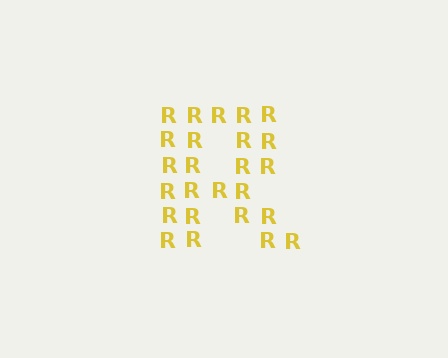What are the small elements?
The small elements are letter R's.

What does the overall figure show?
The overall figure shows the letter R.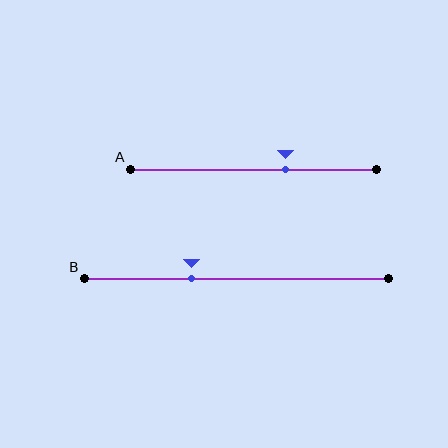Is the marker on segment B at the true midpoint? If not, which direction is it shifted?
No, the marker on segment B is shifted to the left by about 15% of the segment length.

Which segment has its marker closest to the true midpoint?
Segment A has its marker closest to the true midpoint.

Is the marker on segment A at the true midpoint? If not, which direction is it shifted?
No, the marker on segment A is shifted to the right by about 13% of the segment length.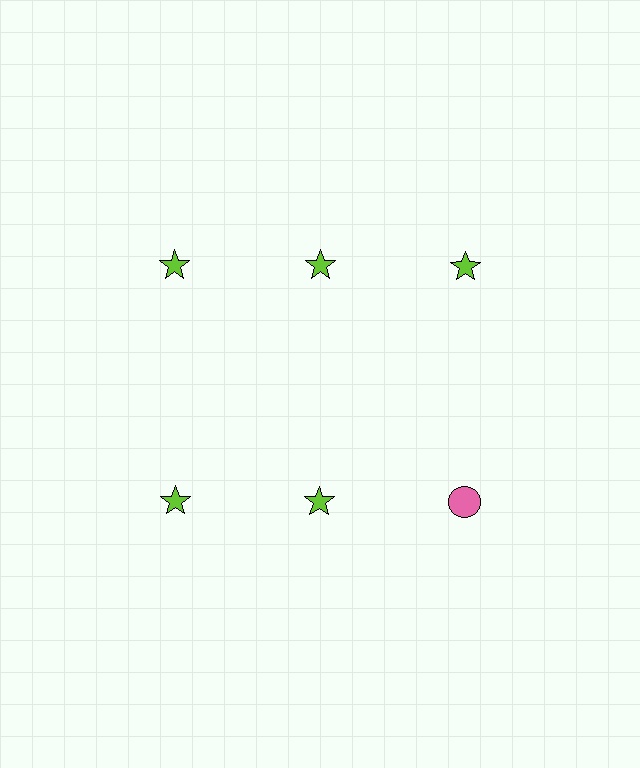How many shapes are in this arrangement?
There are 6 shapes arranged in a grid pattern.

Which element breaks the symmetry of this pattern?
The pink circle in the second row, center column breaks the symmetry. All other shapes are lime stars.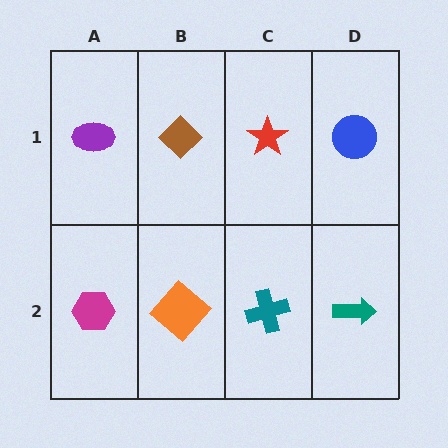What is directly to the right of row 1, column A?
A brown diamond.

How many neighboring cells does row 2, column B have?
3.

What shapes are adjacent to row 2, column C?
A red star (row 1, column C), an orange diamond (row 2, column B), a teal arrow (row 2, column D).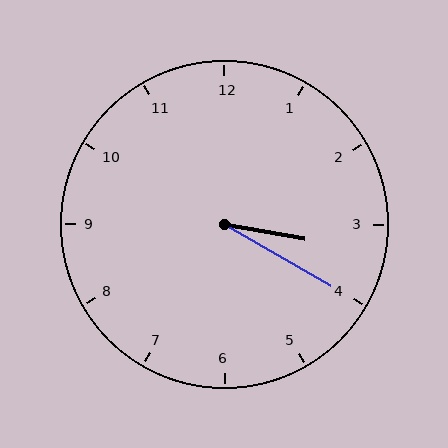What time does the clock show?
3:20.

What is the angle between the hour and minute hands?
Approximately 20 degrees.